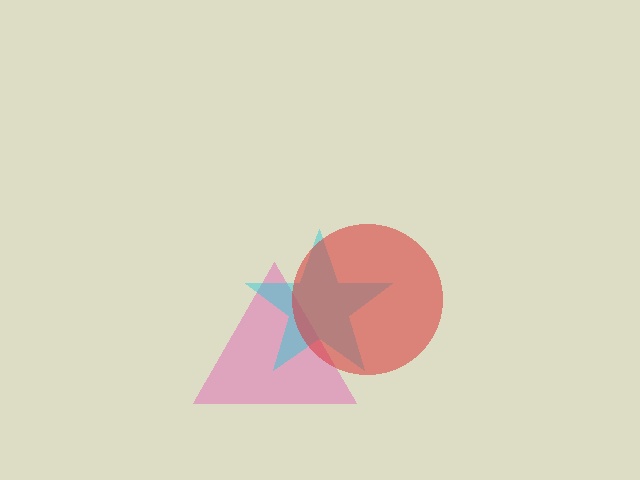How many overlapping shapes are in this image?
There are 3 overlapping shapes in the image.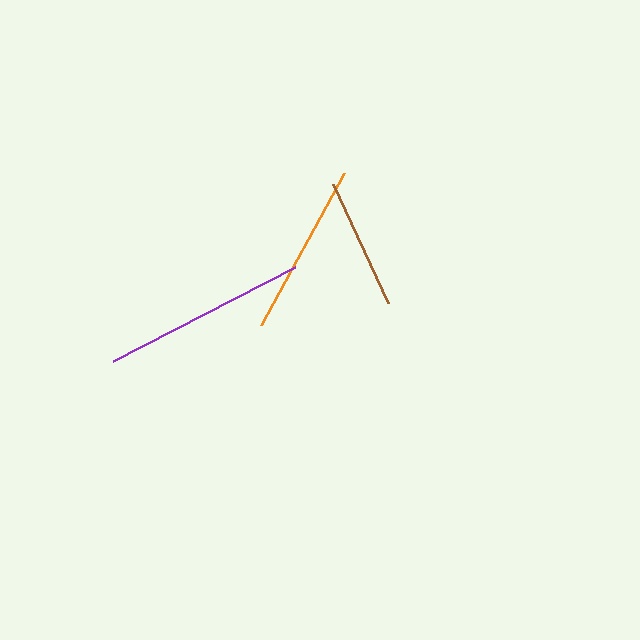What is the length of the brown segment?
The brown segment is approximately 131 pixels long.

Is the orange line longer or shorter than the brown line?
The orange line is longer than the brown line.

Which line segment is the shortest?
The brown line is the shortest at approximately 131 pixels.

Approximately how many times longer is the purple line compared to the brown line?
The purple line is approximately 1.6 times the length of the brown line.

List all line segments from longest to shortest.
From longest to shortest: purple, orange, brown.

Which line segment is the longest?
The purple line is the longest at approximately 204 pixels.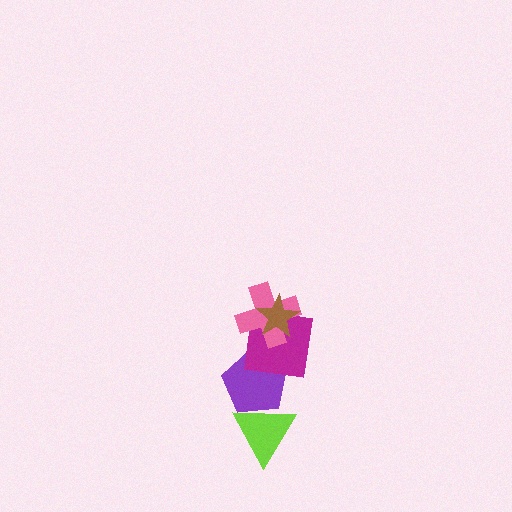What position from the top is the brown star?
The brown star is 1st from the top.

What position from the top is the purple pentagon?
The purple pentagon is 4th from the top.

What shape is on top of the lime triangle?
The purple pentagon is on top of the lime triangle.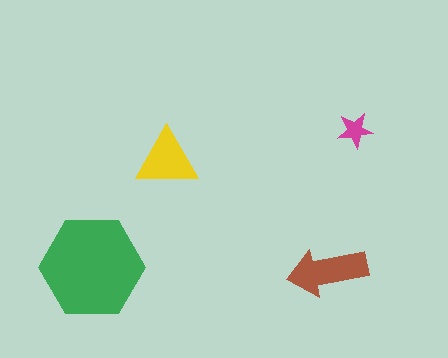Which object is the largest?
The green hexagon.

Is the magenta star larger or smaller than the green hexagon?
Smaller.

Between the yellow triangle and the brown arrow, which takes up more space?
The brown arrow.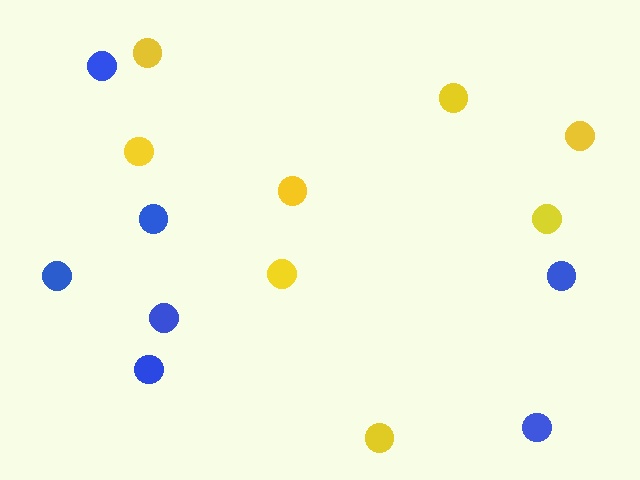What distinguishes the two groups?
There are 2 groups: one group of blue circles (7) and one group of yellow circles (8).